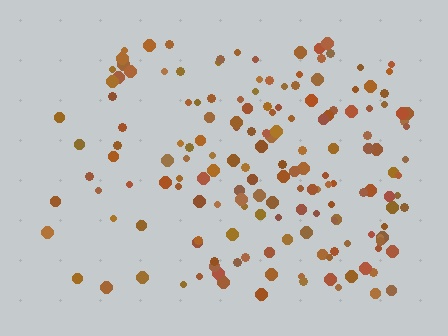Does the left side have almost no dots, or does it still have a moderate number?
Still a moderate number, just noticeably fewer than the right.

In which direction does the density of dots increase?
From left to right, with the right side densest.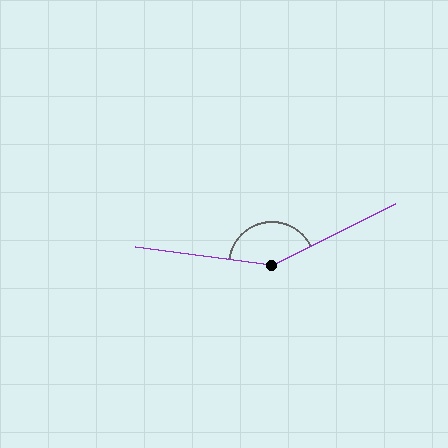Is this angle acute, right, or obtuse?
It is obtuse.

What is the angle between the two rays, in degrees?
Approximately 146 degrees.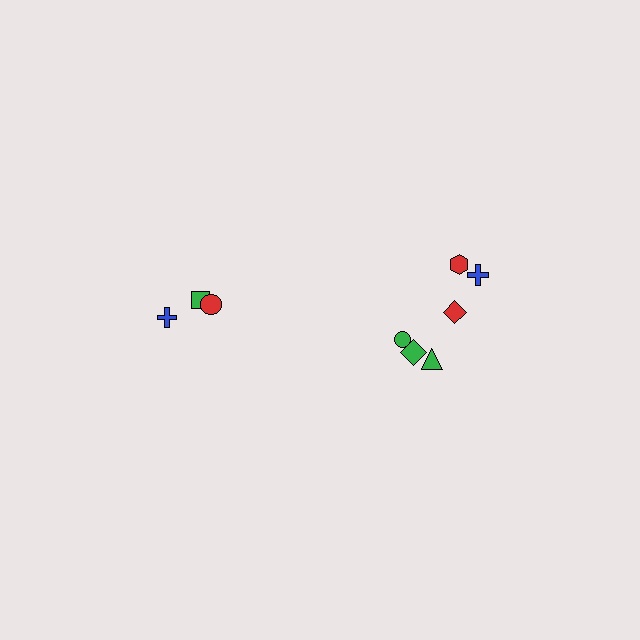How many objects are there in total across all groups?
There are 9 objects.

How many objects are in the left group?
There are 3 objects.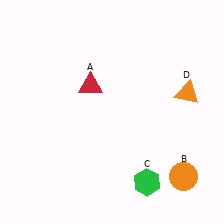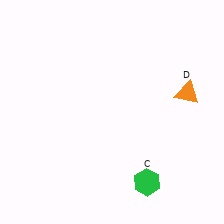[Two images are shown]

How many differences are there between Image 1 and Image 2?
There are 2 differences between the two images.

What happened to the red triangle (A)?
The red triangle (A) was removed in Image 2. It was in the top-left area of Image 1.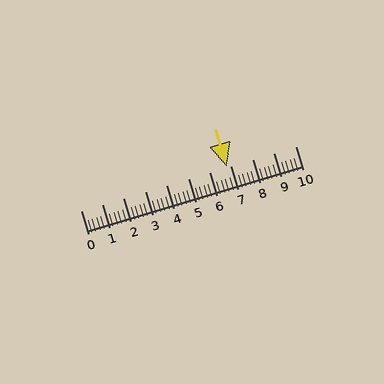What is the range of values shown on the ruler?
The ruler shows values from 0 to 10.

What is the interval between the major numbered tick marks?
The major tick marks are spaced 1 units apart.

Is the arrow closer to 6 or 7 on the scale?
The arrow is closer to 7.